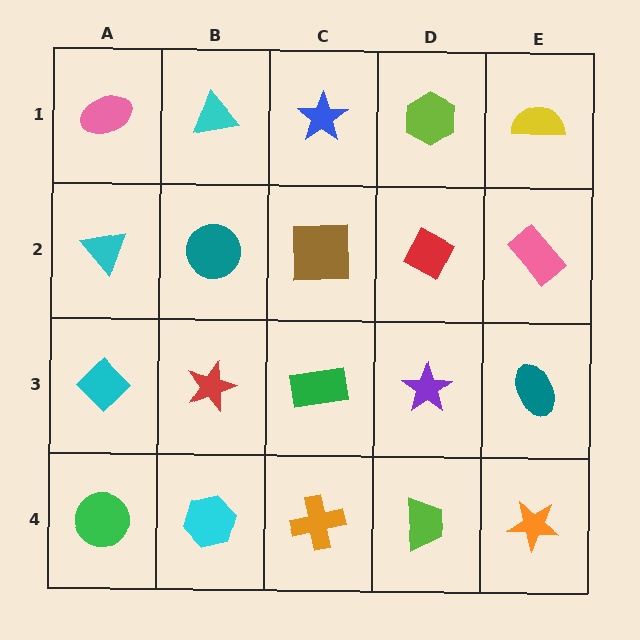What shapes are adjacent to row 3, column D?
A red diamond (row 2, column D), a lime trapezoid (row 4, column D), a green rectangle (row 3, column C), a teal ellipse (row 3, column E).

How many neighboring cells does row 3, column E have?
3.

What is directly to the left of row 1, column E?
A lime hexagon.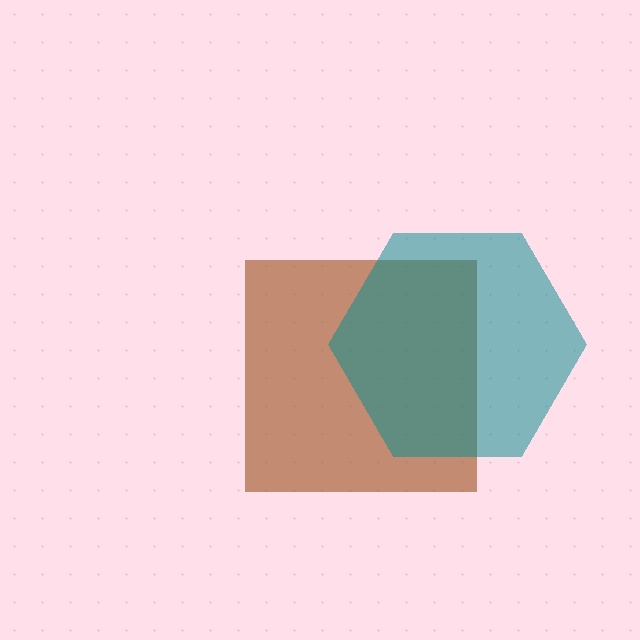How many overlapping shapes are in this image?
There are 2 overlapping shapes in the image.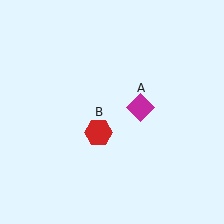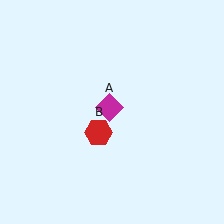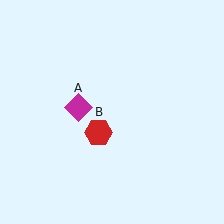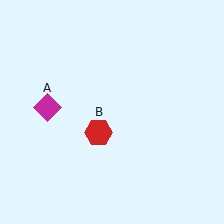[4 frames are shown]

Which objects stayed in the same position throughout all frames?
Red hexagon (object B) remained stationary.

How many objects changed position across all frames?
1 object changed position: magenta diamond (object A).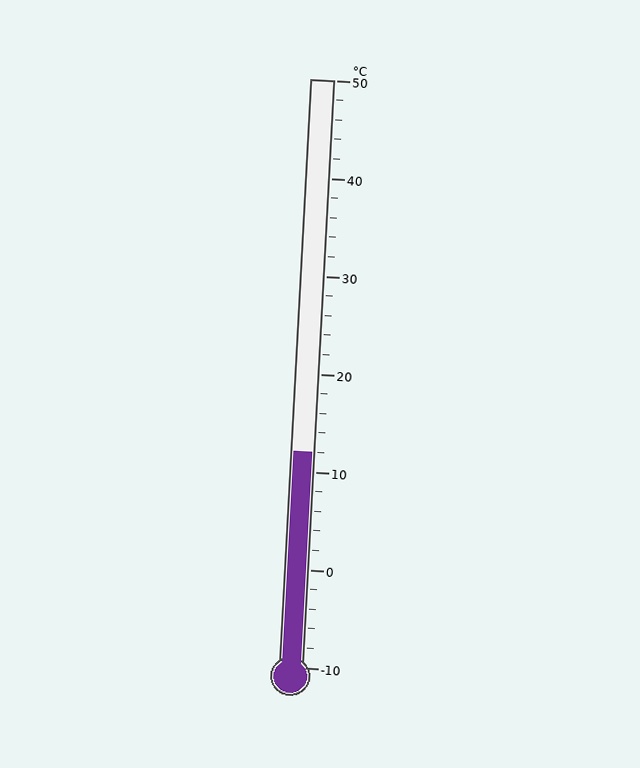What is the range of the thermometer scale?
The thermometer scale ranges from -10°C to 50°C.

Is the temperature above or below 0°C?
The temperature is above 0°C.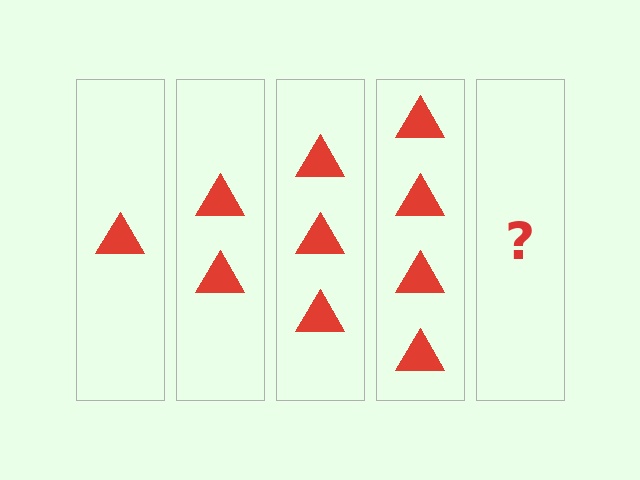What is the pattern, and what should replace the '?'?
The pattern is that each step adds one more triangle. The '?' should be 5 triangles.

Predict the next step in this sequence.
The next step is 5 triangles.